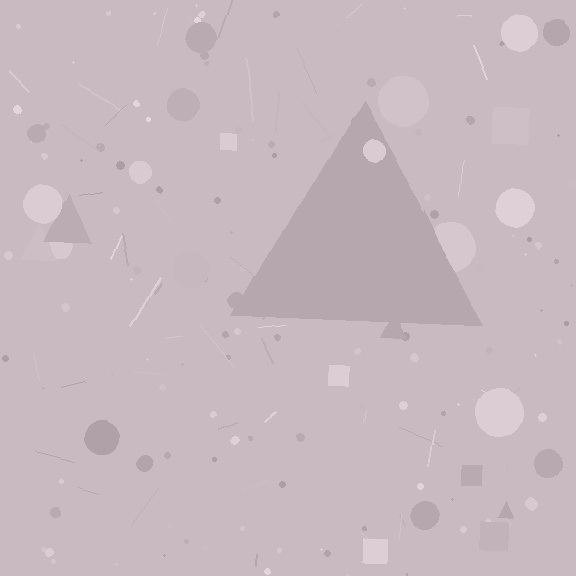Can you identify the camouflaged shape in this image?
The camouflaged shape is a triangle.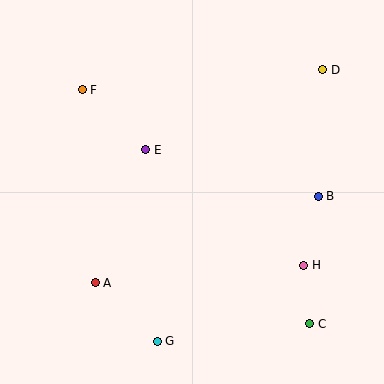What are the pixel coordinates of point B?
Point B is at (318, 196).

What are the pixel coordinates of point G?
Point G is at (157, 341).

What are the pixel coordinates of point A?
Point A is at (95, 283).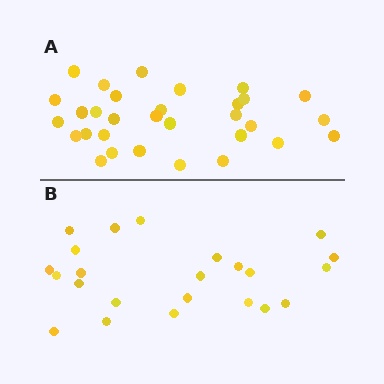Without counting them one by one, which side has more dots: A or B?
Region A (the top region) has more dots.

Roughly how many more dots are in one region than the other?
Region A has roughly 8 or so more dots than region B.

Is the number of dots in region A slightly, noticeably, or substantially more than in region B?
Region A has noticeably more, but not dramatically so. The ratio is roughly 1.3 to 1.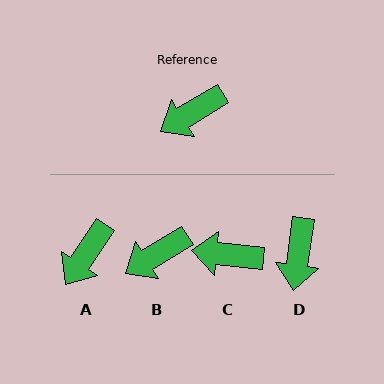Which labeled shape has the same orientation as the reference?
B.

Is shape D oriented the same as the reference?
No, it is off by about 50 degrees.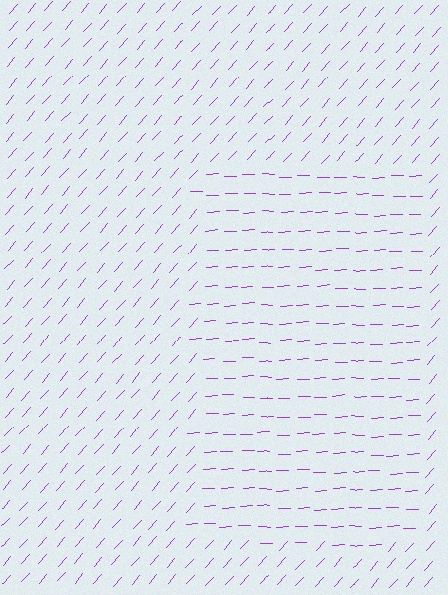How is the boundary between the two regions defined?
The boundary is defined purely by a change in line orientation (approximately 45 degrees difference). All lines are the same color and thickness.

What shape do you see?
I see a rectangle.